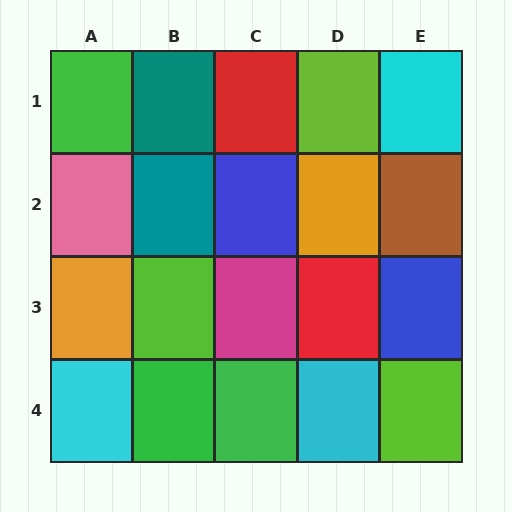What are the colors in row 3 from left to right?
Orange, lime, magenta, red, blue.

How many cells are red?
2 cells are red.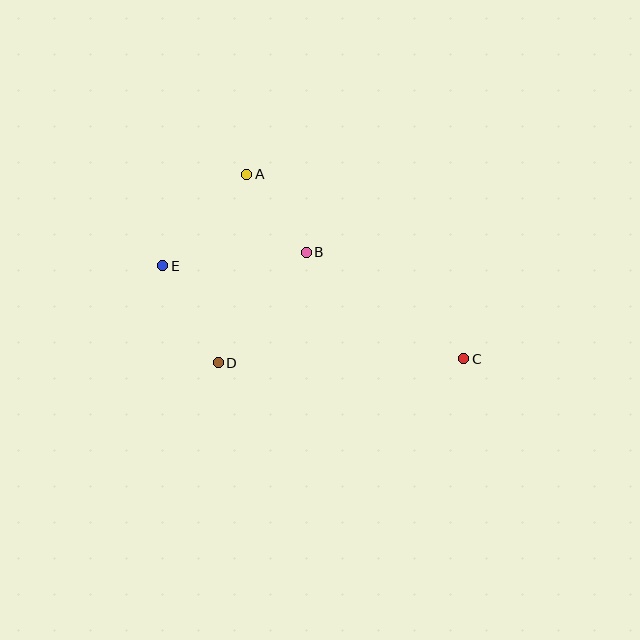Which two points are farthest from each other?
Points C and E are farthest from each other.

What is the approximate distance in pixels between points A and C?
The distance between A and C is approximately 285 pixels.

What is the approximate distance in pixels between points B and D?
The distance between B and D is approximately 142 pixels.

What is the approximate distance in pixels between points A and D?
The distance between A and D is approximately 191 pixels.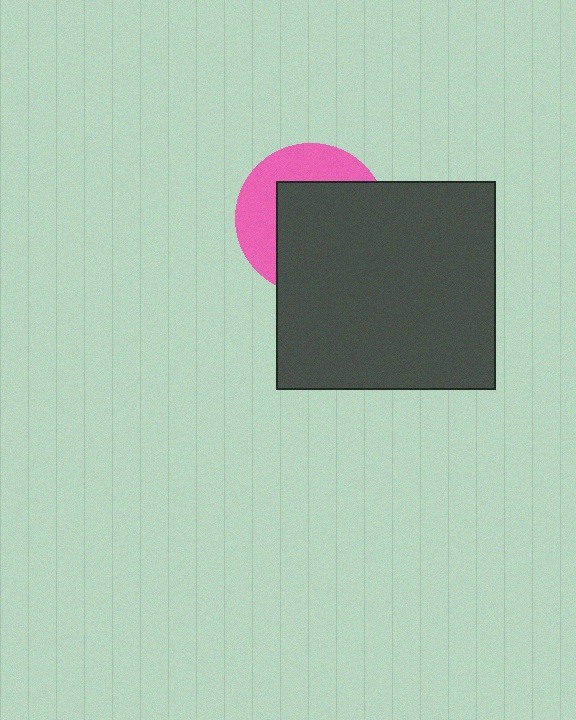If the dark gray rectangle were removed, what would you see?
You would see the complete pink circle.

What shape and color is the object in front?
The object in front is a dark gray rectangle.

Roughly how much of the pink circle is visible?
A small part of it is visible (roughly 38%).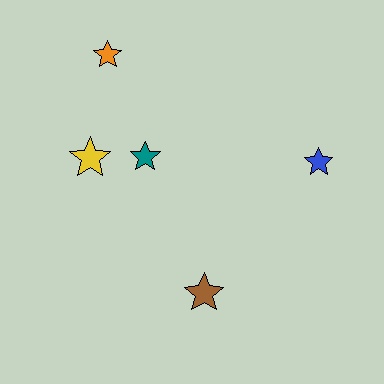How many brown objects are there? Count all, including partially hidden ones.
There is 1 brown object.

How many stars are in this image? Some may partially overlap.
There are 5 stars.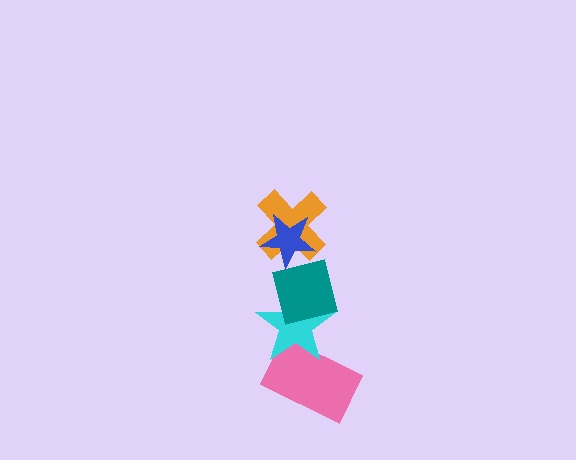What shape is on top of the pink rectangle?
The cyan star is on top of the pink rectangle.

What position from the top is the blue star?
The blue star is 1st from the top.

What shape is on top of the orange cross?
The blue star is on top of the orange cross.